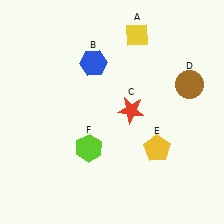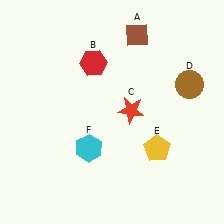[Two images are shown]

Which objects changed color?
A changed from yellow to brown. B changed from blue to red. F changed from lime to cyan.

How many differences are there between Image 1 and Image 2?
There are 3 differences between the two images.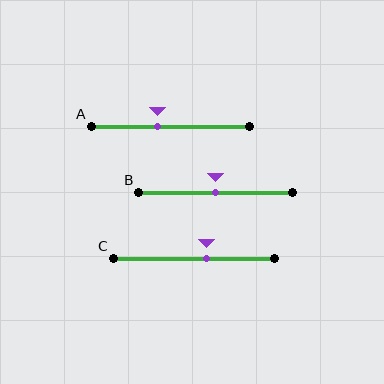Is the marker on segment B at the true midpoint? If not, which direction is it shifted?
Yes, the marker on segment B is at the true midpoint.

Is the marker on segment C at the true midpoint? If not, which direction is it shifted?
No, the marker on segment C is shifted to the right by about 7% of the segment length.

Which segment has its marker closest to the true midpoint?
Segment B has its marker closest to the true midpoint.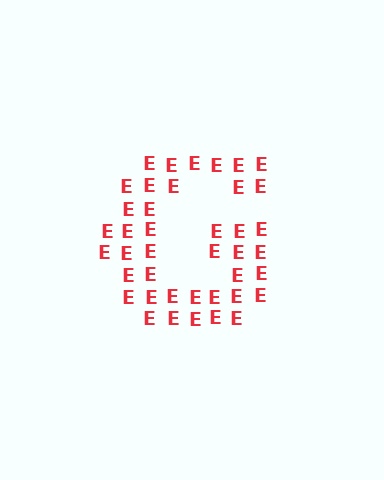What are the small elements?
The small elements are letter E's.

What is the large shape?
The large shape is the letter G.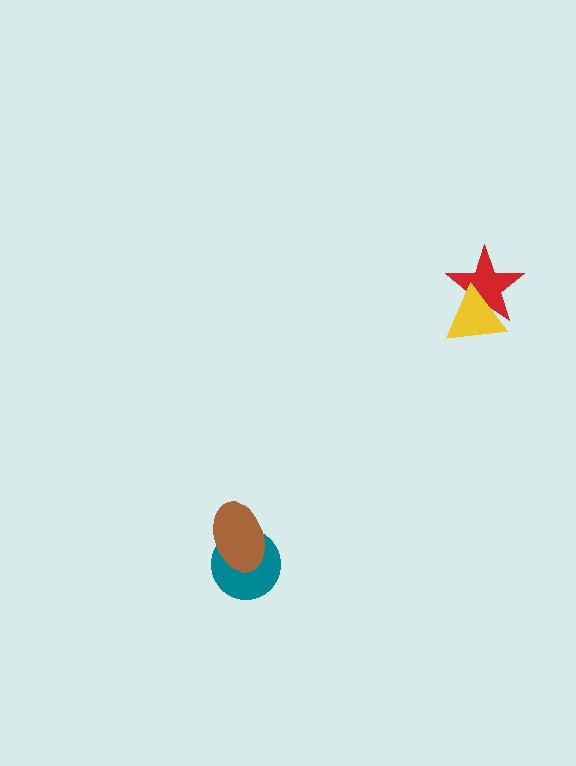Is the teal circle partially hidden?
Yes, it is partially covered by another shape.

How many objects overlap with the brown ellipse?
1 object overlaps with the brown ellipse.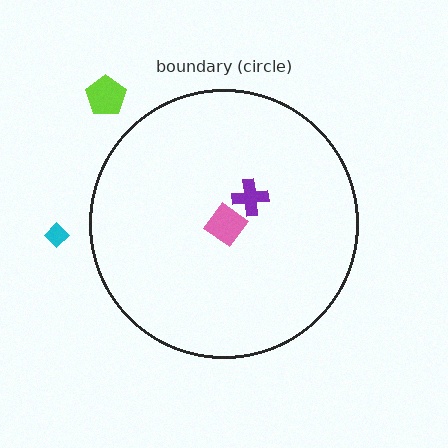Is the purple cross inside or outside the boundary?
Inside.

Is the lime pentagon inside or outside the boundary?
Outside.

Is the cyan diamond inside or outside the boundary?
Outside.